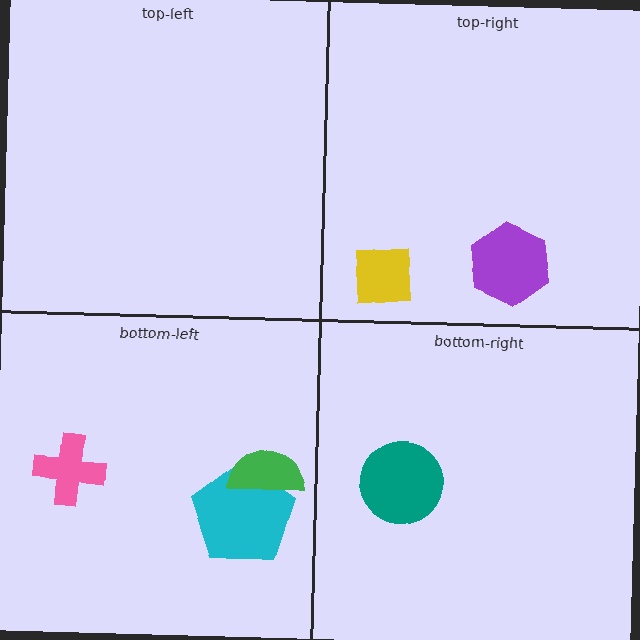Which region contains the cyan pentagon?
The bottom-left region.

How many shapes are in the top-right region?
2.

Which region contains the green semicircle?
The bottom-left region.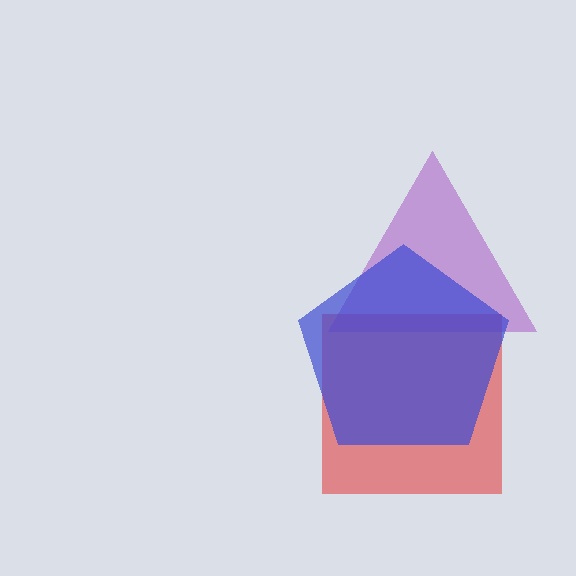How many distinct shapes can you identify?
There are 3 distinct shapes: a red square, a purple triangle, a blue pentagon.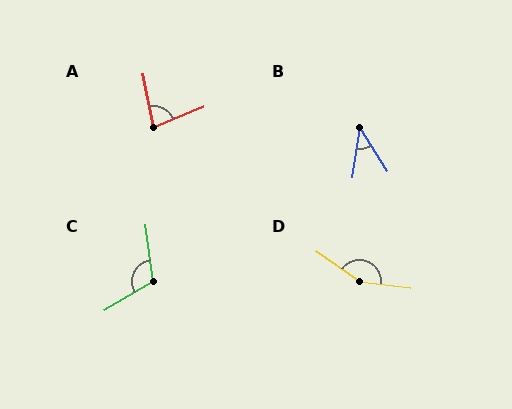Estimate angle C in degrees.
Approximately 113 degrees.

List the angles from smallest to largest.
B (40°), A (78°), C (113°), D (150°).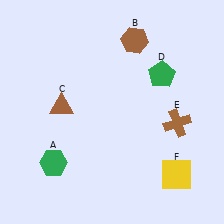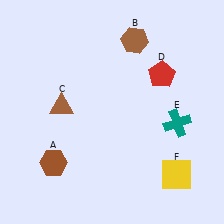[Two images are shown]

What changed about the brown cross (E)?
In Image 1, E is brown. In Image 2, it changed to teal.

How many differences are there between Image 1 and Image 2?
There are 3 differences between the two images.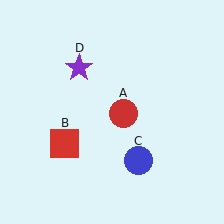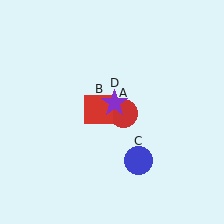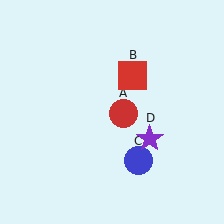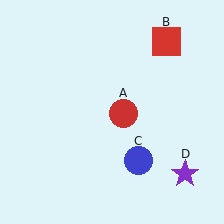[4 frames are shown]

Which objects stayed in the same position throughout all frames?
Red circle (object A) and blue circle (object C) remained stationary.